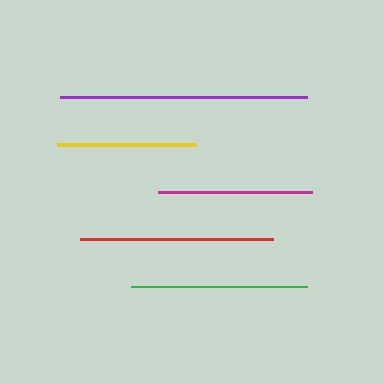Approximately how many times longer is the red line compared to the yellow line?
The red line is approximately 1.4 times the length of the yellow line.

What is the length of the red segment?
The red segment is approximately 193 pixels long.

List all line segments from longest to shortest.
From longest to shortest: purple, red, green, magenta, yellow.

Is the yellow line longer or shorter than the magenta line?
The magenta line is longer than the yellow line.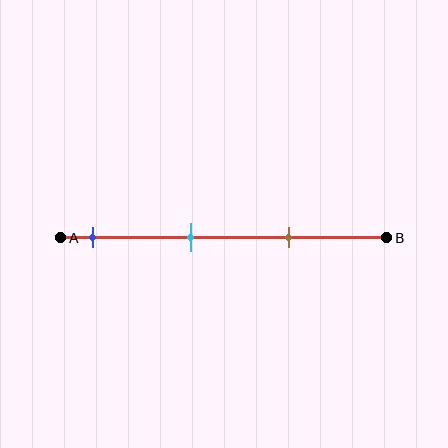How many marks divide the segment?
There are 3 marks dividing the segment.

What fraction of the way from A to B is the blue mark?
The blue mark is approximately 10% (0.1) of the way from A to B.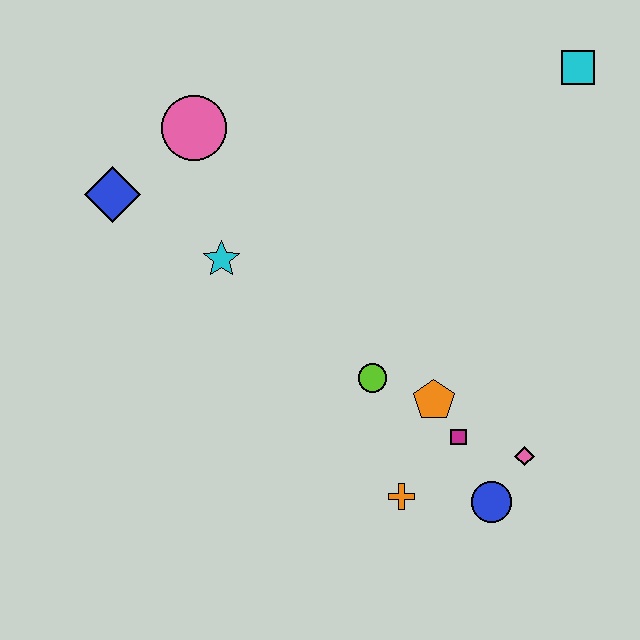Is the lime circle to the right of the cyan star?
Yes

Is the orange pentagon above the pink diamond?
Yes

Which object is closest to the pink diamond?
The blue circle is closest to the pink diamond.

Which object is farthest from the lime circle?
The cyan square is farthest from the lime circle.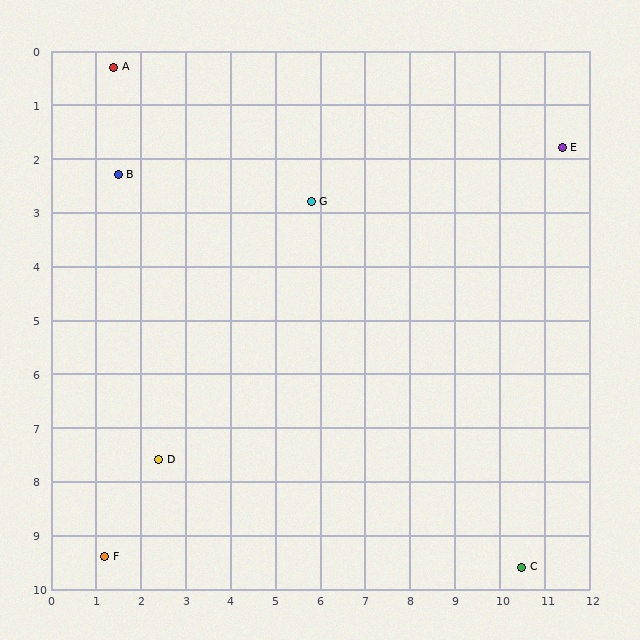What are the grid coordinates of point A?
Point A is at approximately (1.4, 0.3).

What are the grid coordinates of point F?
Point F is at approximately (1.2, 9.4).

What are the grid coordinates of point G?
Point G is at approximately (5.8, 2.8).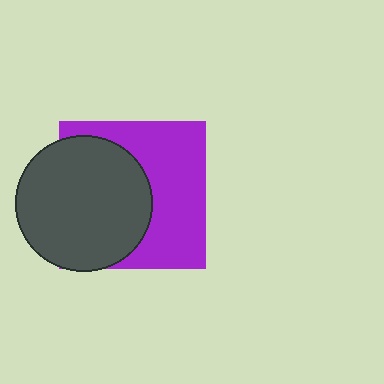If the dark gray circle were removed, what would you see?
You would see the complete purple square.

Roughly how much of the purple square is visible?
About half of it is visible (roughly 51%).